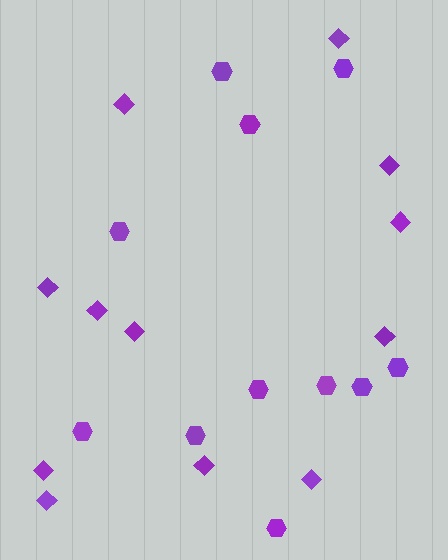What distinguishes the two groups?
There are 2 groups: one group of diamonds (12) and one group of hexagons (11).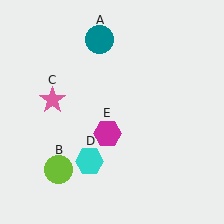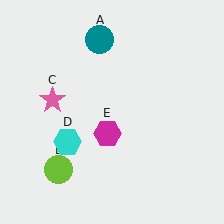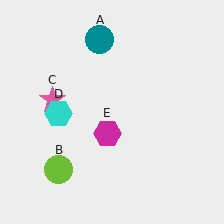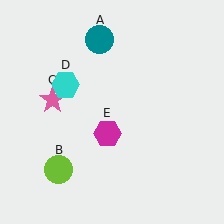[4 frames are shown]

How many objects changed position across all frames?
1 object changed position: cyan hexagon (object D).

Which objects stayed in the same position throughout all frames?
Teal circle (object A) and lime circle (object B) and pink star (object C) and magenta hexagon (object E) remained stationary.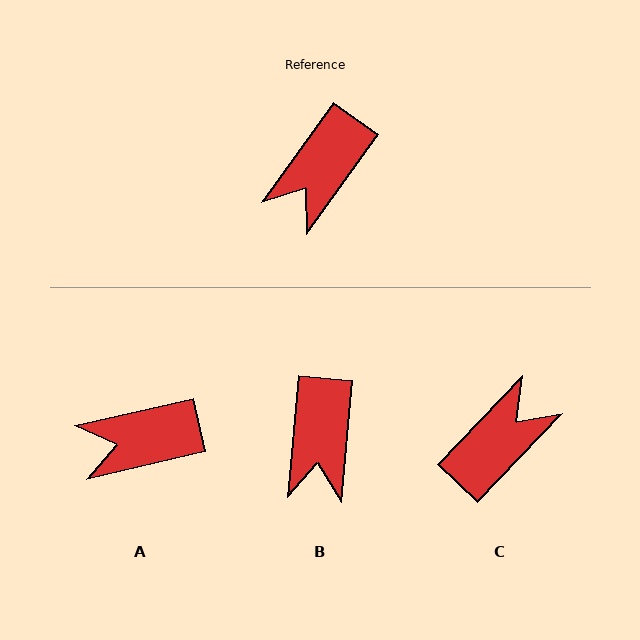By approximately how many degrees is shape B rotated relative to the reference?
Approximately 30 degrees counter-clockwise.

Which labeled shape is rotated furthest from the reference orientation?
C, about 172 degrees away.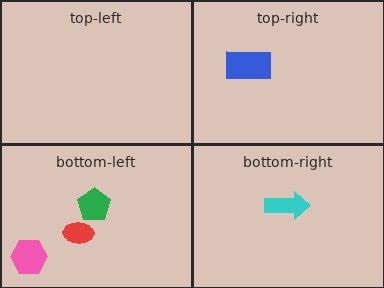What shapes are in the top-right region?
The blue rectangle.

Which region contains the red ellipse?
The bottom-left region.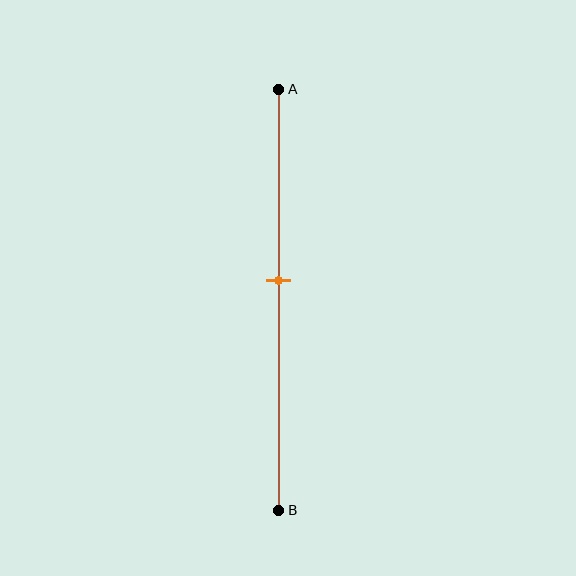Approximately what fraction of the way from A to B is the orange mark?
The orange mark is approximately 45% of the way from A to B.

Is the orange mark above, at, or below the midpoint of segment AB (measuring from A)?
The orange mark is above the midpoint of segment AB.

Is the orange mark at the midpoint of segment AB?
No, the mark is at about 45% from A, not at the 50% midpoint.